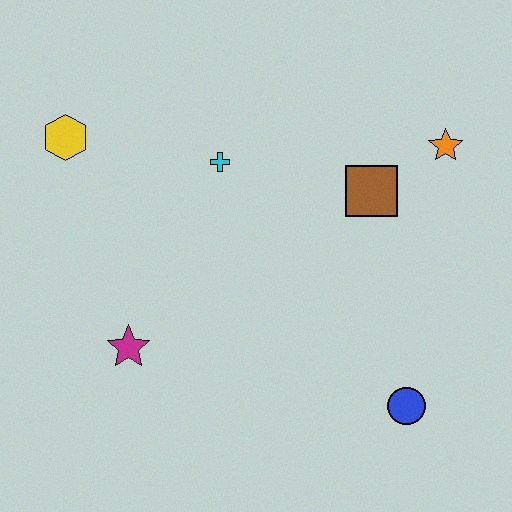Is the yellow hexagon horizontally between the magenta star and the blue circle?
No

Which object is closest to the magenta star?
The cyan cross is closest to the magenta star.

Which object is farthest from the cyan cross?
The blue circle is farthest from the cyan cross.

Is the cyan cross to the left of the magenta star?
No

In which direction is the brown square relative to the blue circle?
The brown square is above the blue circle.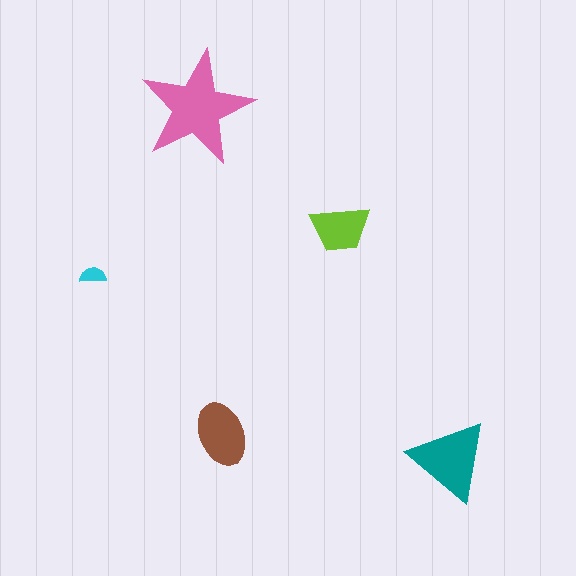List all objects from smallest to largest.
The cyan semicircle, the lime trapezoid, the brown ellipse, the teal triangle, the pink star.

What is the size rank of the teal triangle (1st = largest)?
2nd.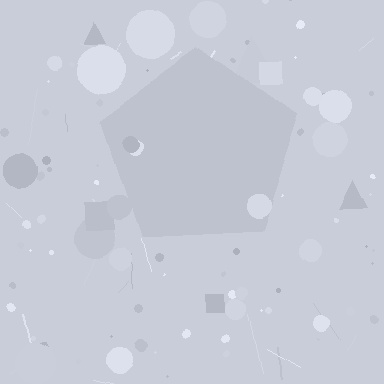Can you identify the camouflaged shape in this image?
The camouflaged shape is a pentagon.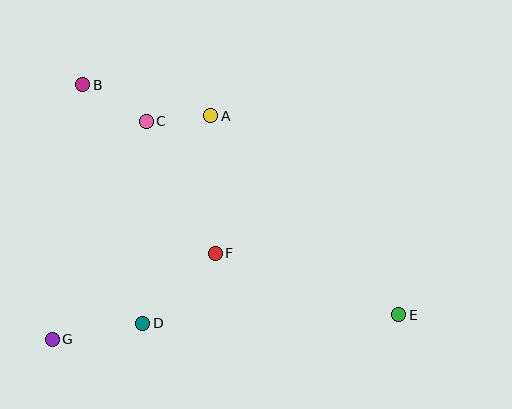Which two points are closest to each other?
Points A and C are closest to each other.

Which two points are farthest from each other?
Points B and E are farthest from each other.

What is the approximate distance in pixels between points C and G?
The distance between C and G is approximately 237 pixels.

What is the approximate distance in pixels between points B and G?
The distance between B and G is approximately 256 pixels.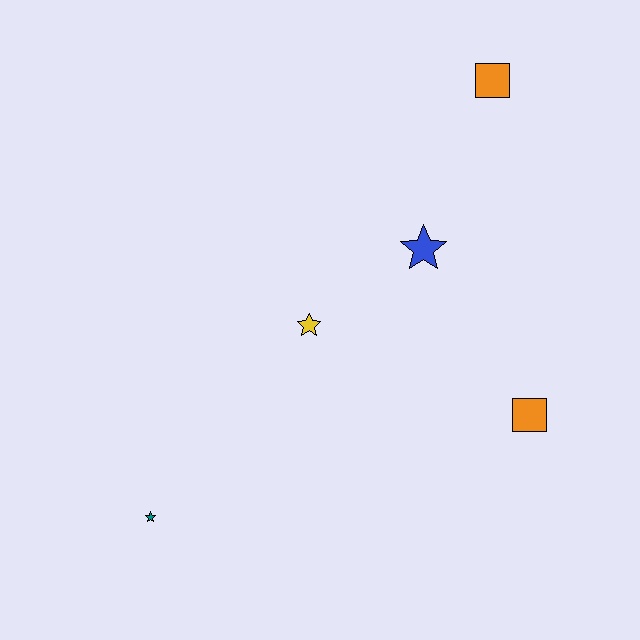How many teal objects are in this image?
There is 1 teal object.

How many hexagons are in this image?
There are no hexagons.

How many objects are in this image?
There are 5 objects.